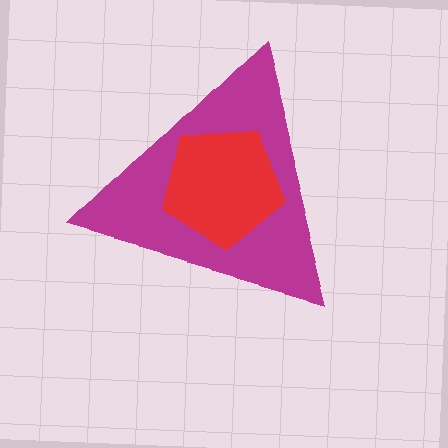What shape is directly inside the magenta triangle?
The red pentagon.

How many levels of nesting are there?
2.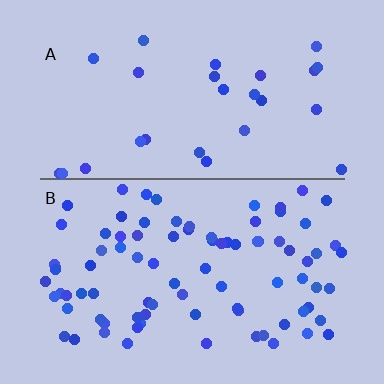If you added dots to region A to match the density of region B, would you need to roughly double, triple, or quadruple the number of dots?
Approximately triple.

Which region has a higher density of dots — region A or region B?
B (the bottom).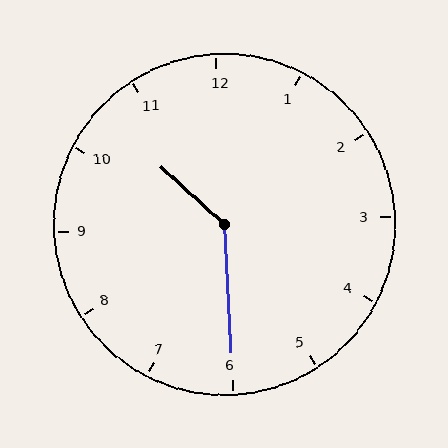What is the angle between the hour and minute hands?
Approximately 135 degrees.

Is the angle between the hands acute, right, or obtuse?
It is obtuse.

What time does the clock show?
10:30.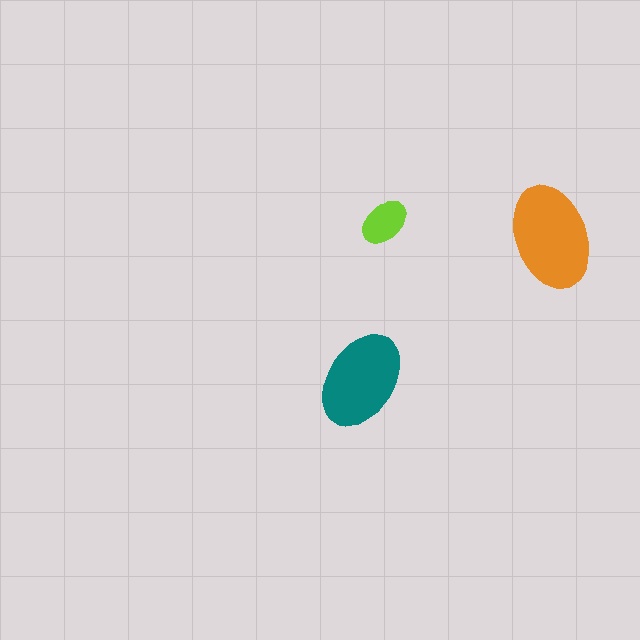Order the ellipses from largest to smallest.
the orange one, the teal one, the lime one.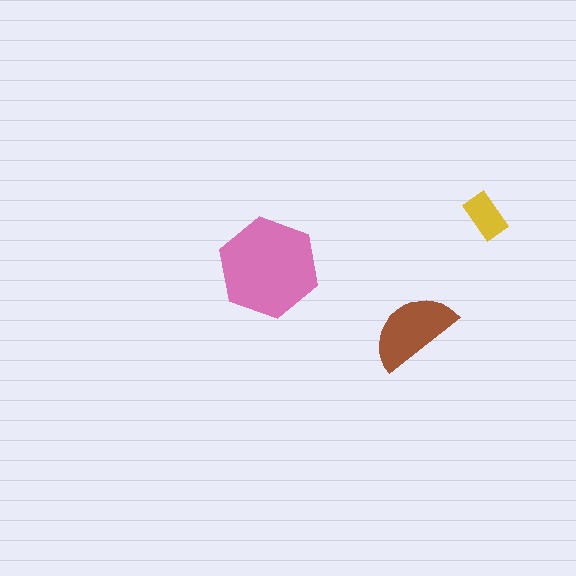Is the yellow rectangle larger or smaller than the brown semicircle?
Smaller.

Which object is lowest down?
The brown semicircle is bottommost.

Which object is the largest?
The pink hexagon.